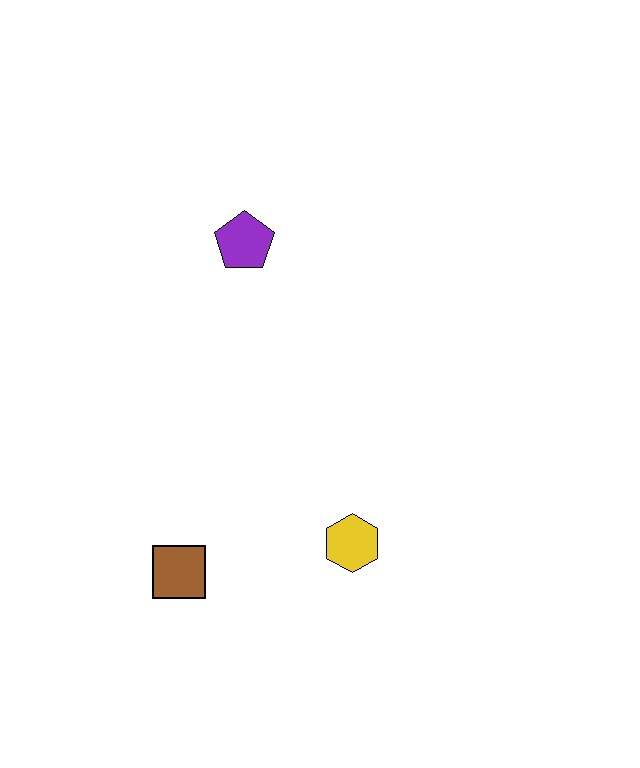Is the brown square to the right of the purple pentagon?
No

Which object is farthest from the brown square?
The purple pentagon is farthest from the brown square.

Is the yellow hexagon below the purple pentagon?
Yes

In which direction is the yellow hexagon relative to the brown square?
The yellow hexagon is to the right of the brown square.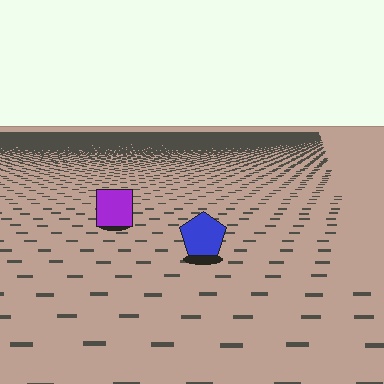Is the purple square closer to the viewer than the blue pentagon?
No. The blue pentagon is closer — you can tell from the texture gradient: the ground texture is coarser near it.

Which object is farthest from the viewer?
The purple square is farthest from the viewer. It appears smaller and the ground texture around it is denser.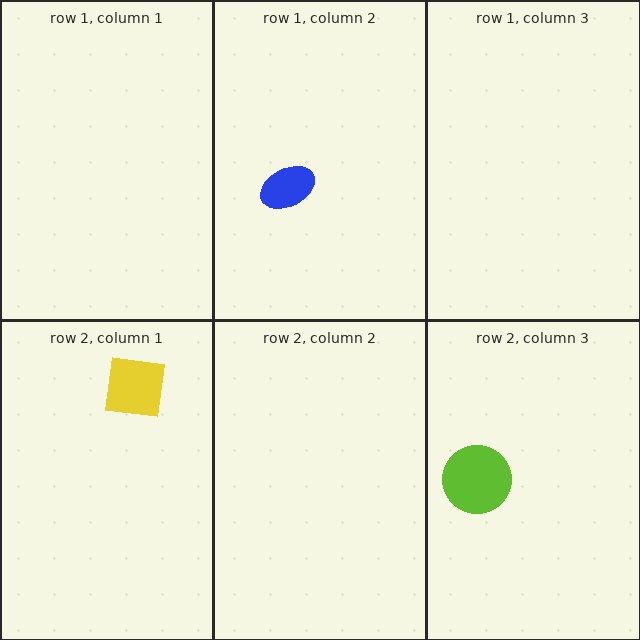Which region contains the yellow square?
The row 2, column 1 region.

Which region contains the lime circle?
The row 2, column 3 region.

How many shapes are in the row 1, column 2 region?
1.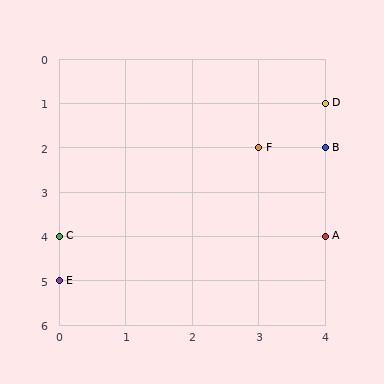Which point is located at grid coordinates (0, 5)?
Point E is at (0, 5).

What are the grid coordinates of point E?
Point E is at grid coordinates (0, 5).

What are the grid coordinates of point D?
Point D is at grid coordinates (4, 1).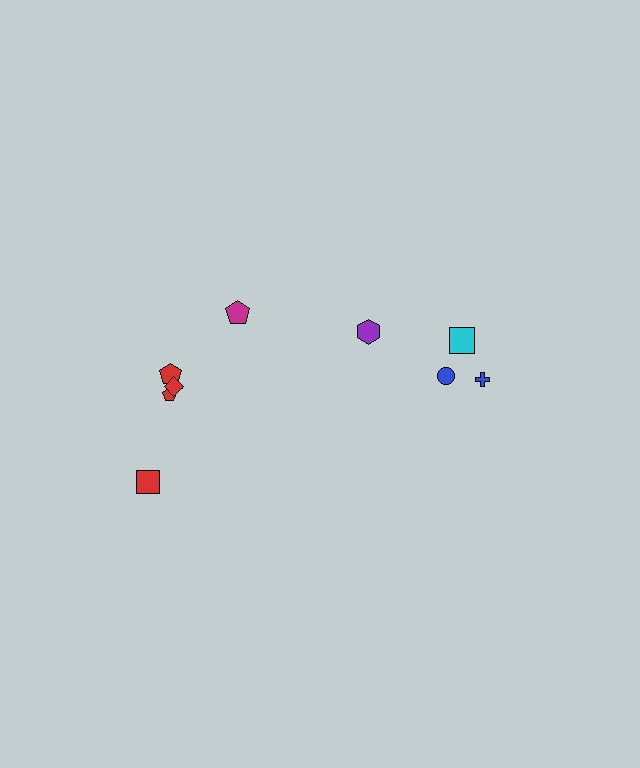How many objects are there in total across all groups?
There are 10 objects.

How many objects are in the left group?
There are 6 objects.